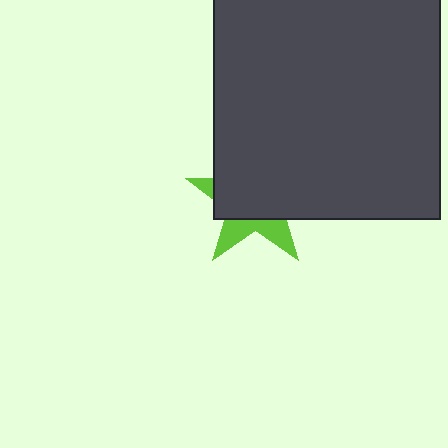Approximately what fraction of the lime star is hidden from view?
Roughly 67% of the lime star is hidden behind the dark gray square.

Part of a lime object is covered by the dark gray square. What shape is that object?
It is a star.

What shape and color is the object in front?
The object in front is a dark gray square.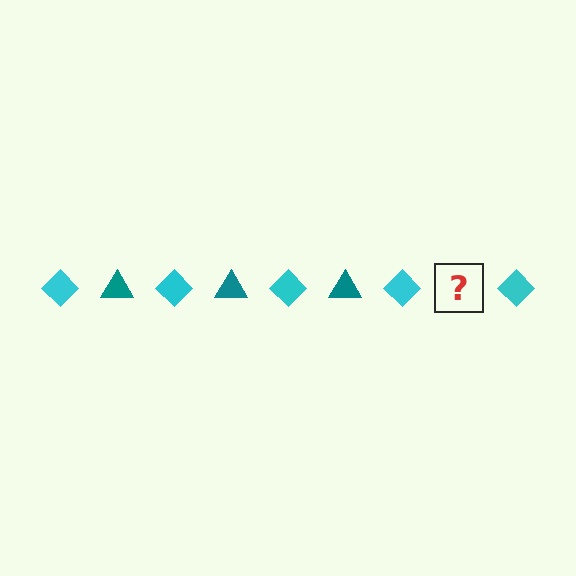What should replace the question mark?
The question mark should be replaced with a teal triangle.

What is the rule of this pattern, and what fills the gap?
The rule is that the pattern alternates between cyan diamond and teal triangle. The gap should be filled with a teal triangle.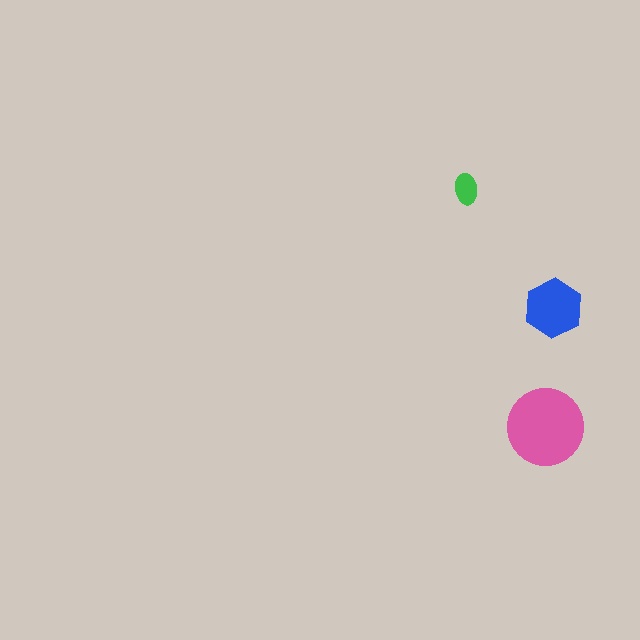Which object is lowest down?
The pink circle is bottommost.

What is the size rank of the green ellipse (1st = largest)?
3rd.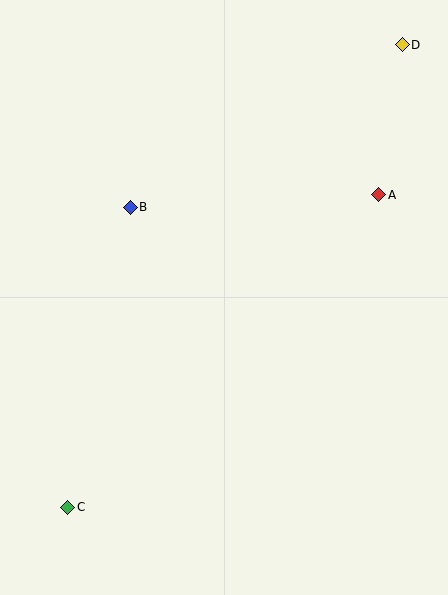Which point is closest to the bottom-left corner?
Point C is closest to the bottom-left corner.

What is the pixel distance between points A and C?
The distance between A and C is 441 pixels.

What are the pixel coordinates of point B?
Point B is at (130, 207).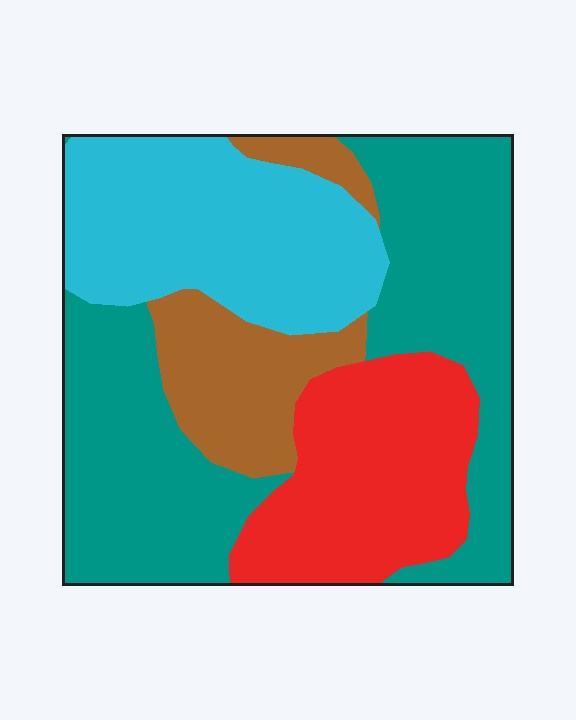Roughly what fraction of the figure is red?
Red takes up between a sixth and a third of the figure.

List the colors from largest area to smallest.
From largest to smallest: teal, cyan, red, brown.